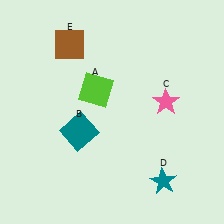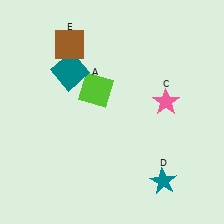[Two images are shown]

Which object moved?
The teal square (B) moved up.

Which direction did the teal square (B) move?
The teal square (B) moved up.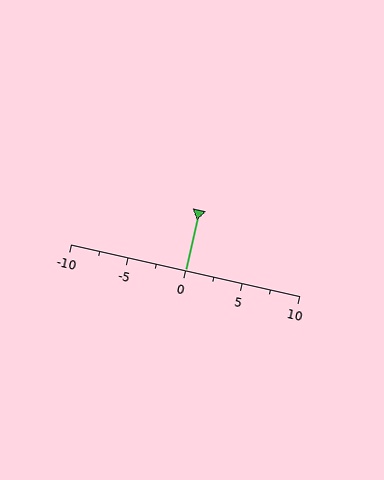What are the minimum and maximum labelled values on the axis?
The axis runs from -10 to 10.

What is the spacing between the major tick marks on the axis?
The major ticks are spaced 5 apart.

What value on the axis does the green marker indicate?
The marker indicates approximately 0.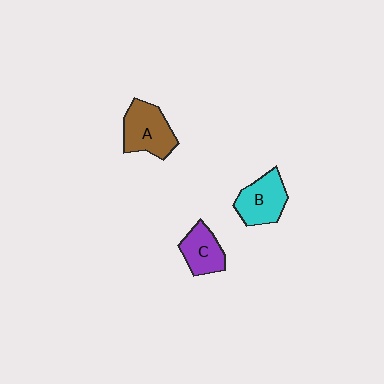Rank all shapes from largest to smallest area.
From largest to smallest: A (brown), B (cyan), C (purple).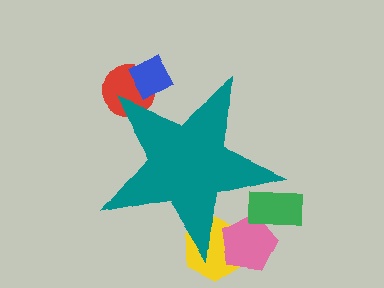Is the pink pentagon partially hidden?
Yes, the pink pentagon is partially hidden behind the teal star.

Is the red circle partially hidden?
Yes, the red circle is partially hidden behind the teal star.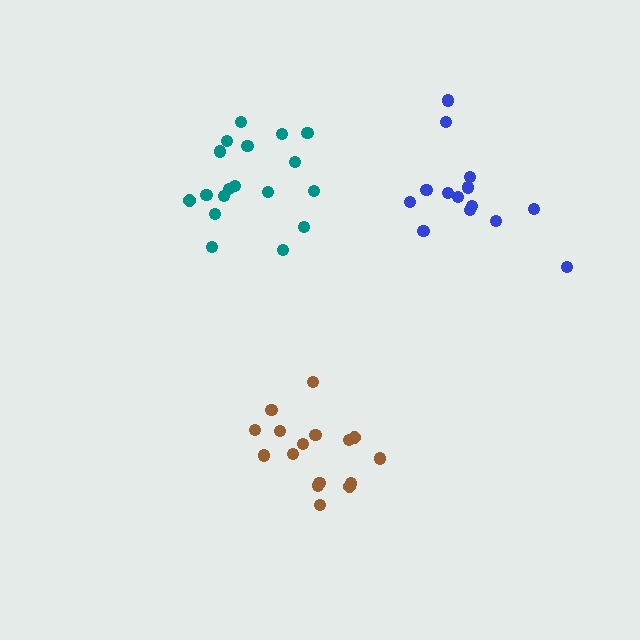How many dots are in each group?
Group 1: 16 dots, Group 2: 18 dots, Group 3: 14 dots (48 total).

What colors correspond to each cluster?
The clusters are colored: brown, teal, blue.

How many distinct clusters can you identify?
There are 3 distinct clusters.